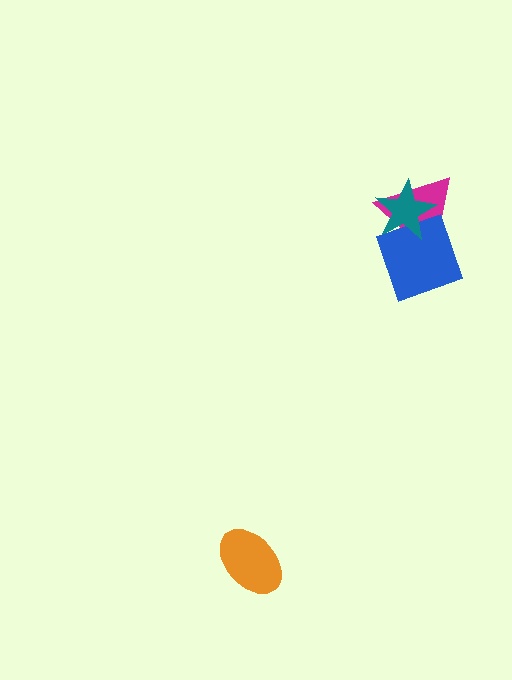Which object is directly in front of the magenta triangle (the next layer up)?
The blue diamond is directly in front of the magenta triangle.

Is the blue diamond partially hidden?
Yes, it is partially covered by another shape.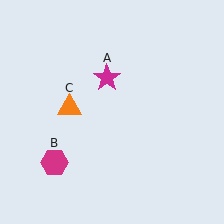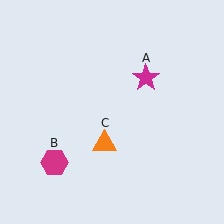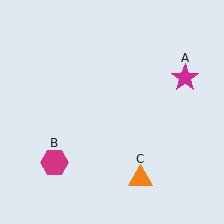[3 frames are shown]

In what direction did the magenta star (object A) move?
The magenta star (object A) moved right.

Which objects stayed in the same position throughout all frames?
Magenta hexagon (object B) remained stationary.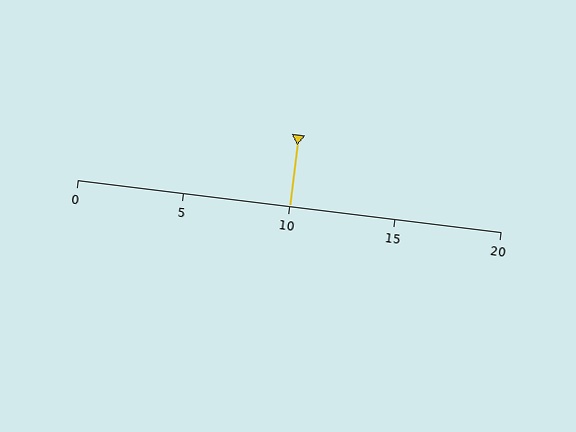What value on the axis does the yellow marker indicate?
The marker indicates approximately 10.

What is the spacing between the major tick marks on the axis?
The major ticks are spaced 5 apart.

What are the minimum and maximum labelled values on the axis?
The axis runs from 0 to 20.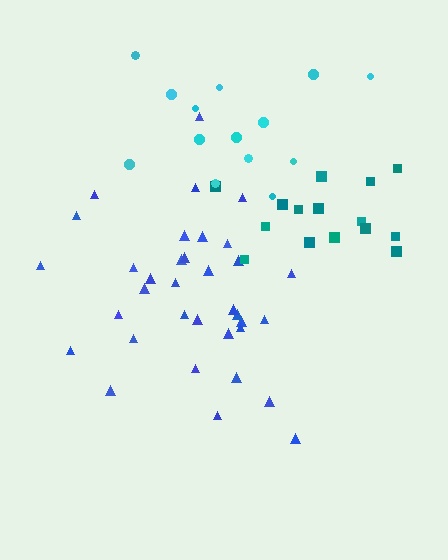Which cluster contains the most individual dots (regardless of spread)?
Blue (35).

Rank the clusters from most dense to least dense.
teal, blue, cyan.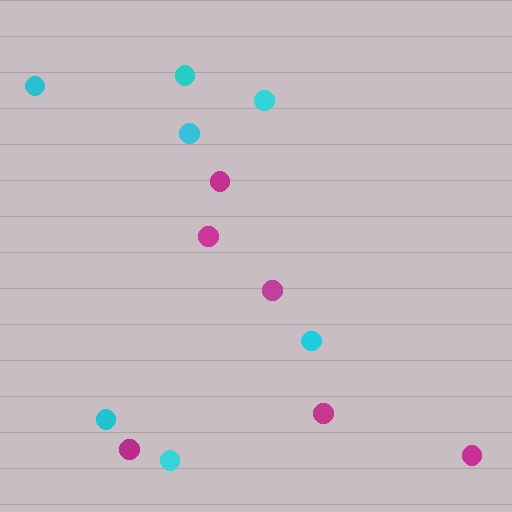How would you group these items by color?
There are 2 groups: one group of magenta circles (6) and one group of cyan circles (7).